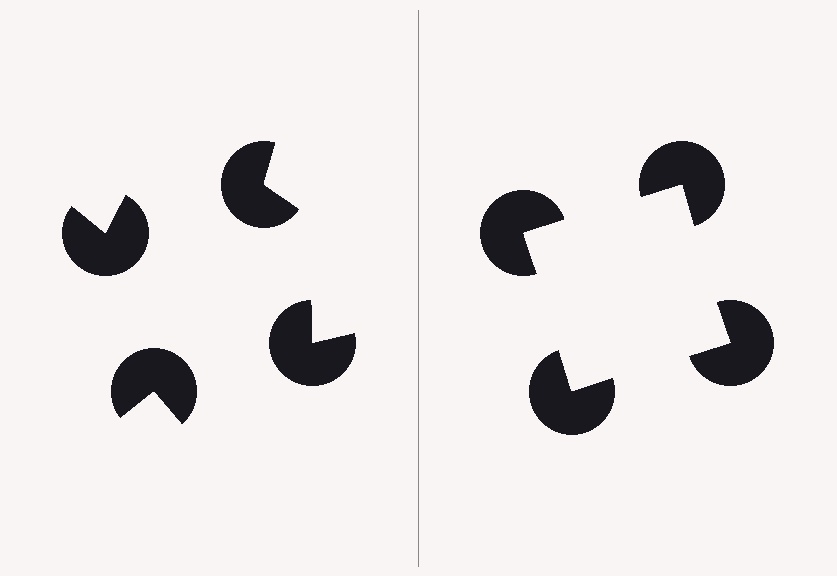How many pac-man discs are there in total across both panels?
8 — 4 on each side.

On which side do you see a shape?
An illusory square appears on the right side. On the left side the wedge cuts are rotated, so no coherent shape forms.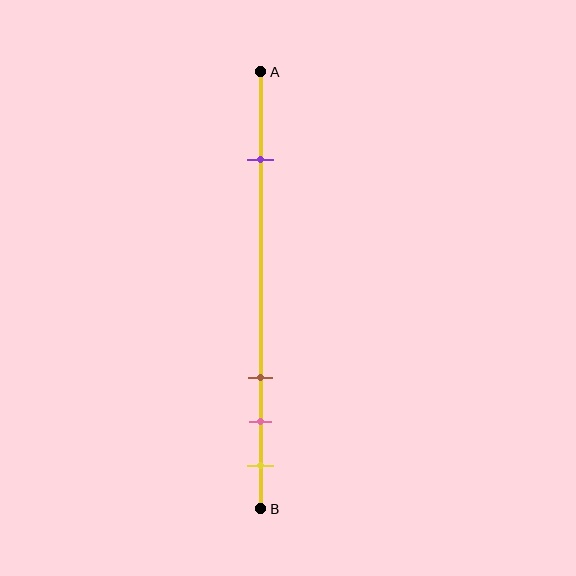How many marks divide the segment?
There are 4 marks dividing the segment.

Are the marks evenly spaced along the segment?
No, the marks are not evenly spaced.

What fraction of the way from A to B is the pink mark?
The pink mark is approximately 80% (0.8) of the way from A to B.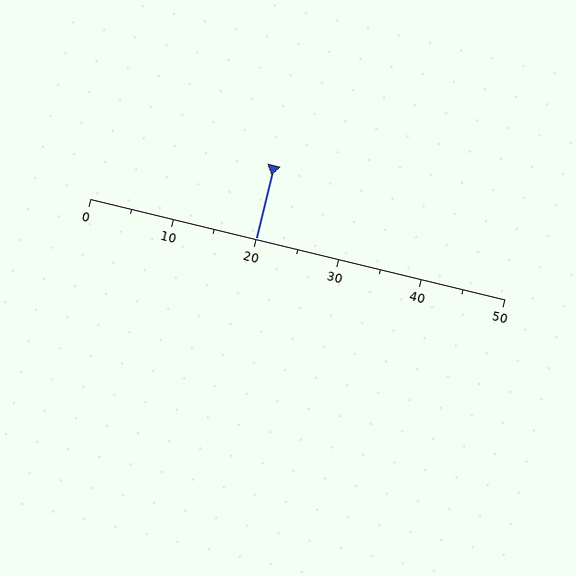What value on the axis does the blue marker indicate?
The marker indicates approximately 20.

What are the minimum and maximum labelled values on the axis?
The axis runs from 0 to 50.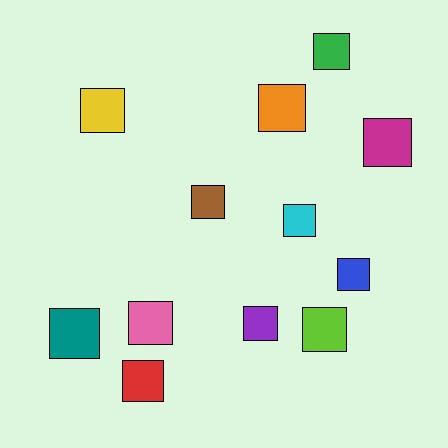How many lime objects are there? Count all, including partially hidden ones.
There is 1 lime object.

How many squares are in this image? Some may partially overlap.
There are 12 squares.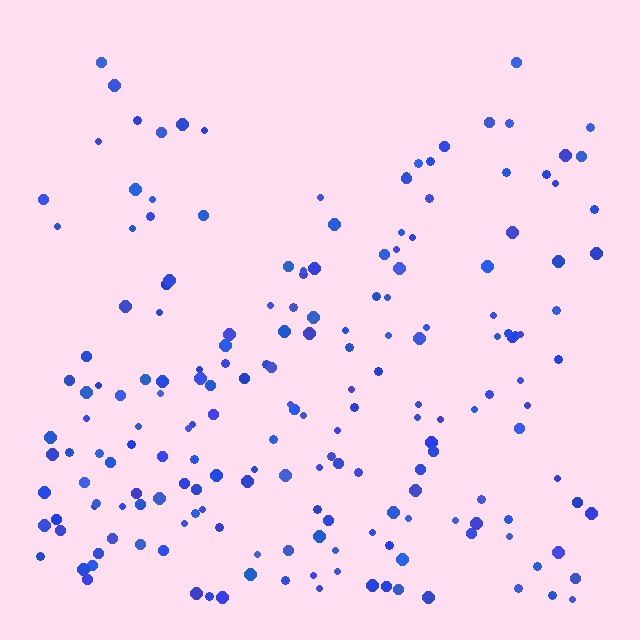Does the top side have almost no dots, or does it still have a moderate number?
Still a moderate number, just noticeably fewer than the bottom.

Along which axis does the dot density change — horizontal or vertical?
Vertical.